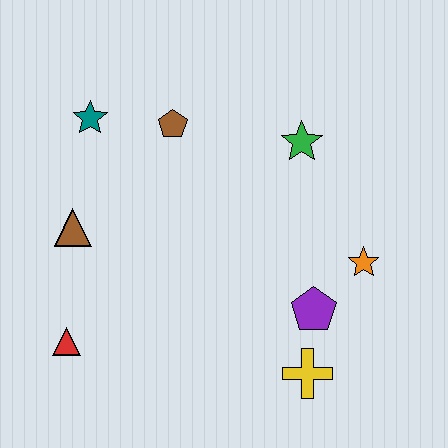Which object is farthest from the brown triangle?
The orange star is farthest from the brown triangle.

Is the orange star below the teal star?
Yes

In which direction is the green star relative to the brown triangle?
The green star is to the right of the brown triangle.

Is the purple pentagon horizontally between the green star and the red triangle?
No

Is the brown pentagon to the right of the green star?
No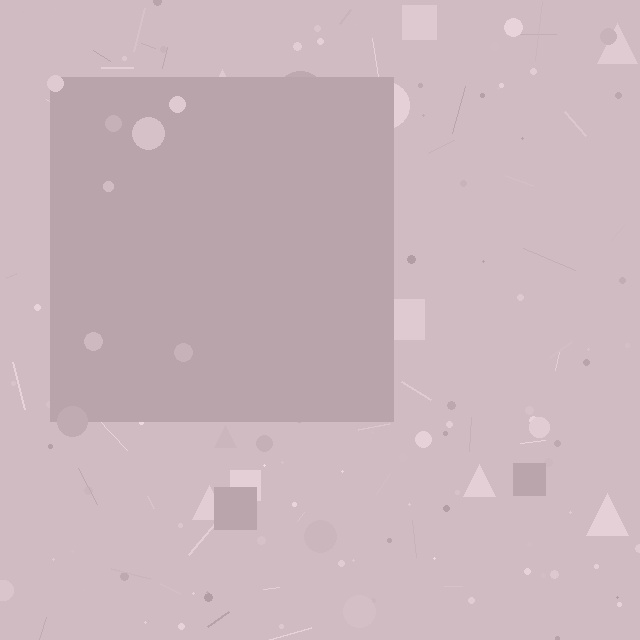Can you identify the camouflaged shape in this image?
The camouflaged shape is a square.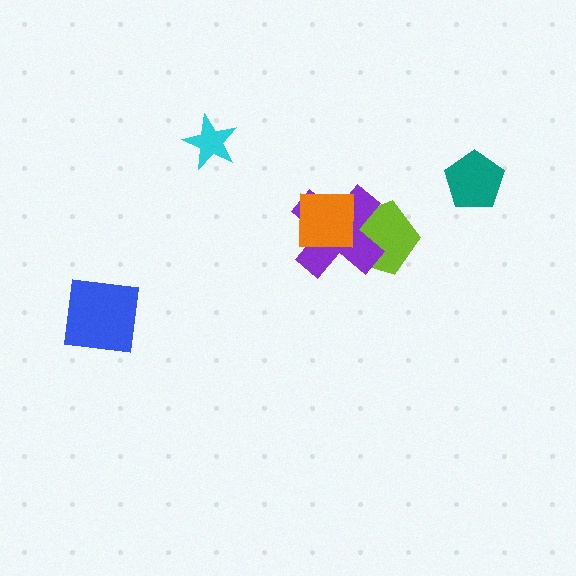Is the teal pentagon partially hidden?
No, no other shape covers it.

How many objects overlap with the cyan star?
0 objects overlap with the cyan star.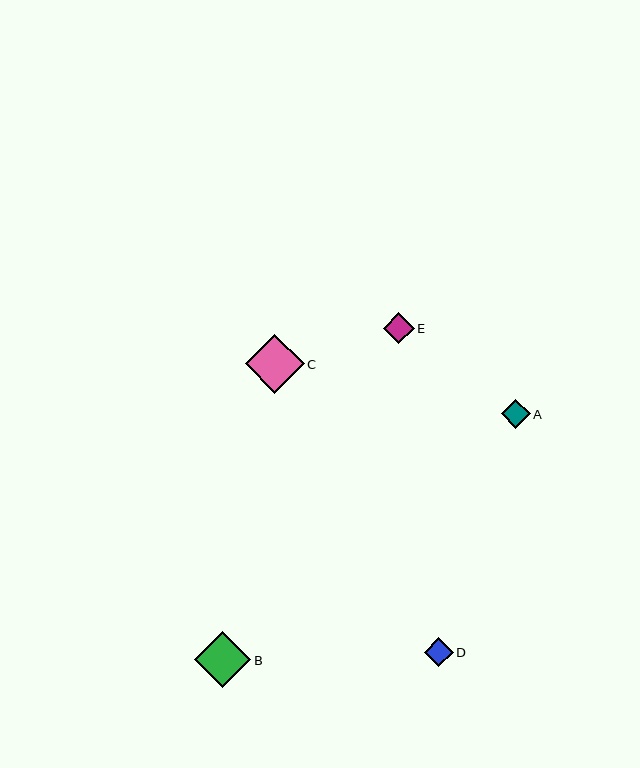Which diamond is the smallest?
Diamond D is the smallest with a size of approximately 29 pixels.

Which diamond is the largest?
Diamond C is the largest with a size of approximately 59 pixels.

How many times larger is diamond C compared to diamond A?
Diamond C is approximately 2.0 times the size of diamond A.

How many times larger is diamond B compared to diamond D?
Diamond B is approximately 2.0 times the size of diamond D.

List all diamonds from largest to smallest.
From largest to smallest: C, B, E, A, D.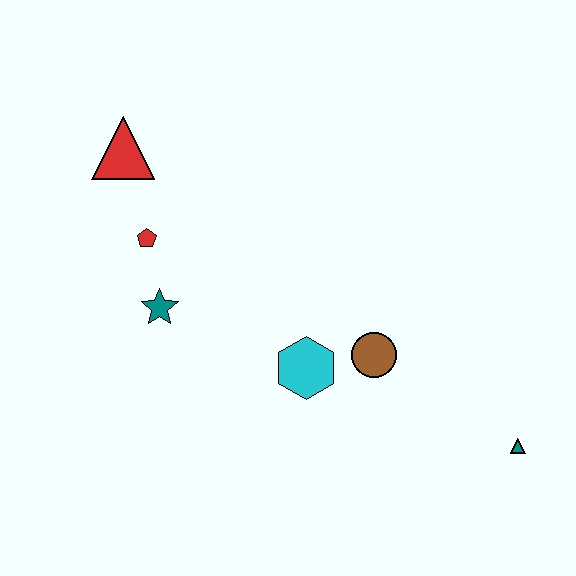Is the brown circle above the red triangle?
No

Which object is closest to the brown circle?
The cyan hexagon is closest to the brown circle.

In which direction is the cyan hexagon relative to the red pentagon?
The cyan hexagon is to the right of the red pentagon.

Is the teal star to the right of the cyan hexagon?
No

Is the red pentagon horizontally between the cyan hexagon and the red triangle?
Yes